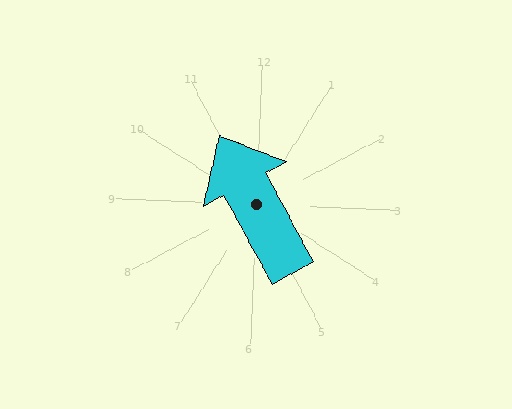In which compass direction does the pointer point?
Northwest.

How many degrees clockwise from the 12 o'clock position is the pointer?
Approximately 329 degrees.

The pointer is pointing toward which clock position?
Roughly 11 o'clock.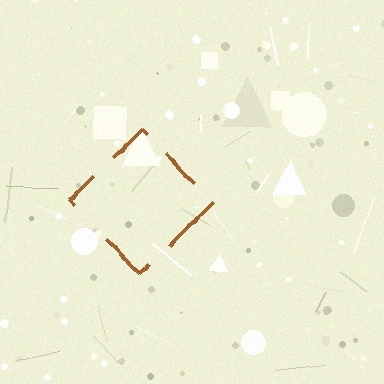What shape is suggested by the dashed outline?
The dashed outline suggests a diamond.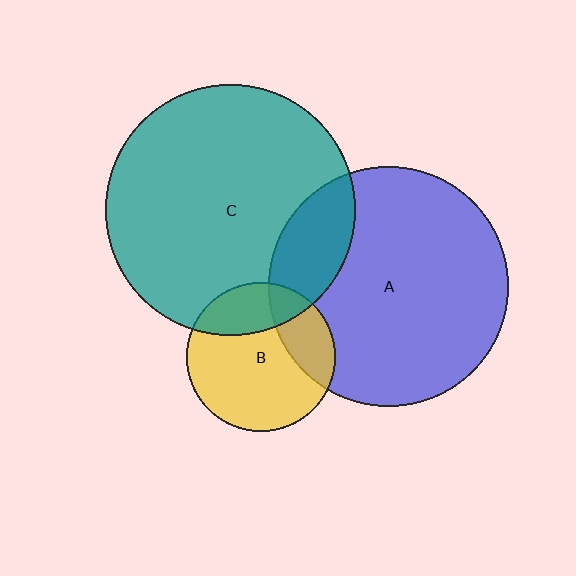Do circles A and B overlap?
Yes.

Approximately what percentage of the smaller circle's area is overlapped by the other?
Approximately 25%.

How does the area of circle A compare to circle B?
Approximately 2.6 times.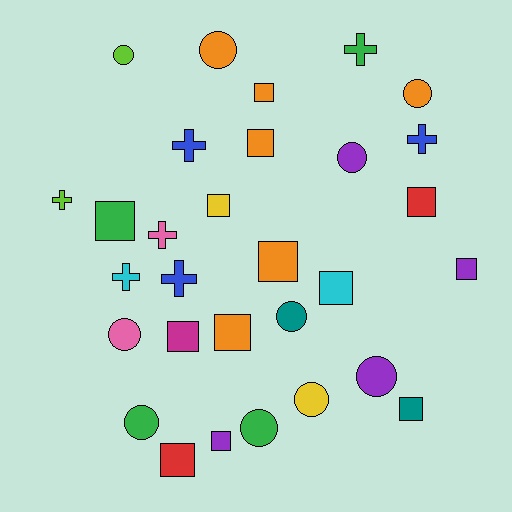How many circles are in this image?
There are 10 circles.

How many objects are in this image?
There are 30 objects.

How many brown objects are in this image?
There are no brown objects.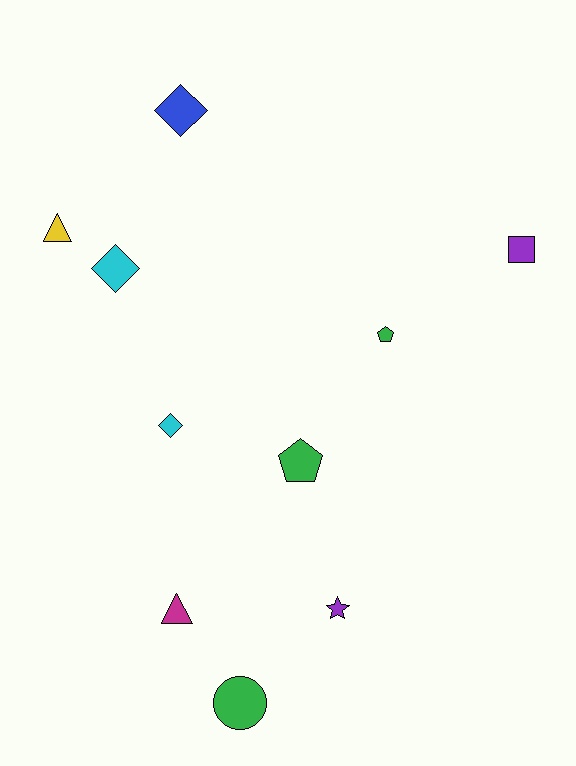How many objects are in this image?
There are 10 objects.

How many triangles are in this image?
There are 2 triangles.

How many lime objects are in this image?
There are no lime objects.